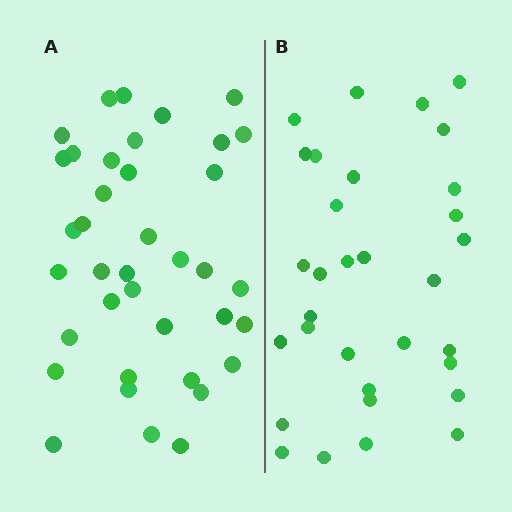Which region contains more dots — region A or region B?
Region A (the left region) has more dots.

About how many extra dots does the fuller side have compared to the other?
Region A has about 6 more dots than region B.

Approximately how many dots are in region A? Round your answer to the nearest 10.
About 40 dots. (The exact count is 38, which rounds to 40.)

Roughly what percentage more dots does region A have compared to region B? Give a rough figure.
About 20% more.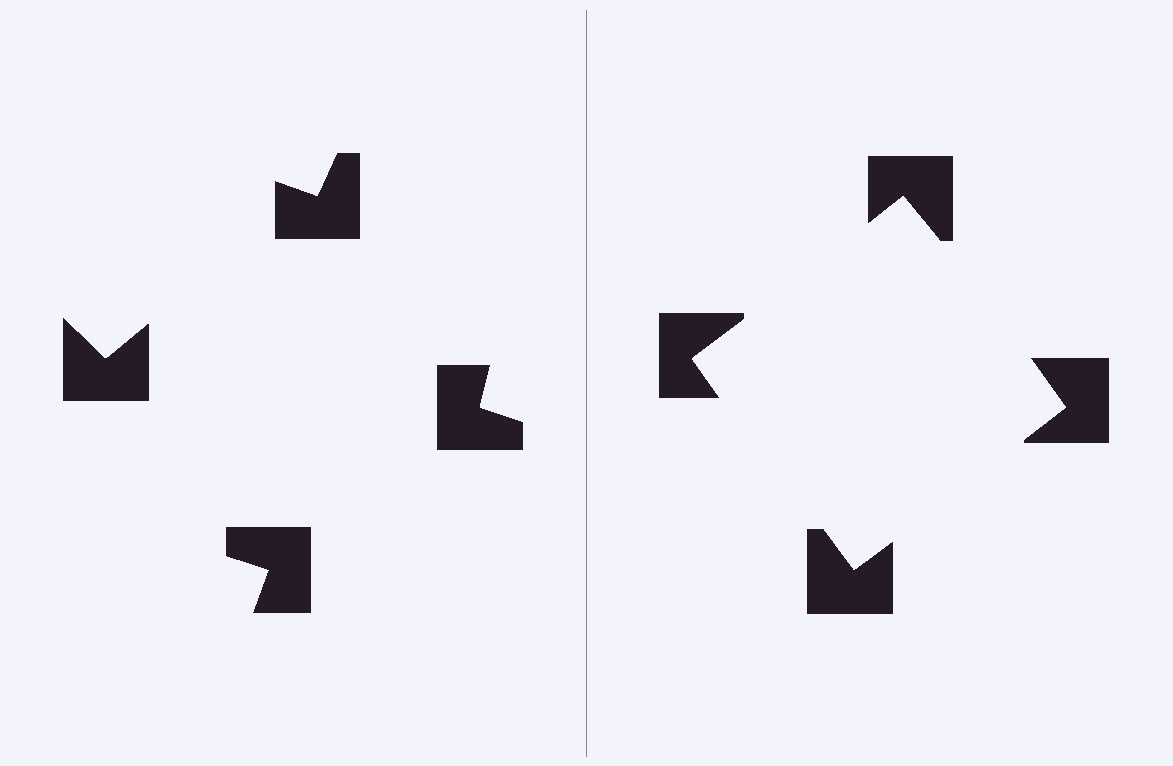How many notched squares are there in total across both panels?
8 — 4 on each side.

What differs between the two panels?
The notched squares are positioned identically on both sides; only the wedge orientations differ. On the right they align to a square; on the left they are misaligned.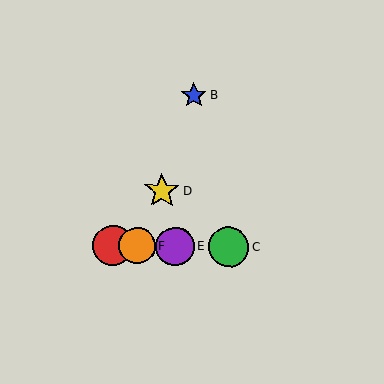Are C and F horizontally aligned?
Yes, both are at y≈247.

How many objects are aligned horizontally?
4 objects (A, C, E, F) are aligned horizontally.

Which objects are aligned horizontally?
Objects A, C, E, F are aligned horizontally.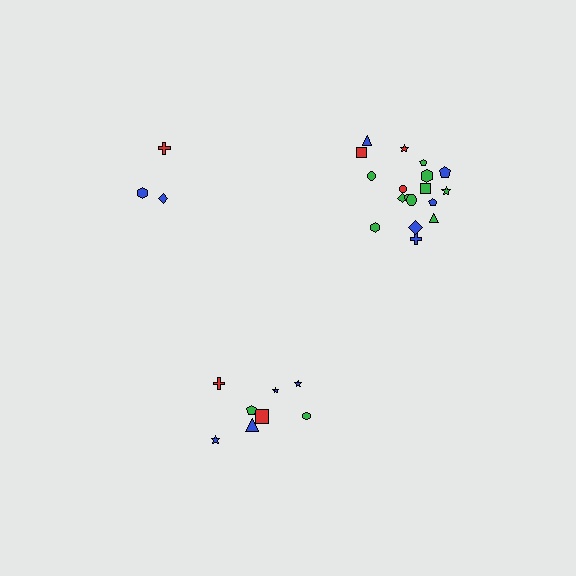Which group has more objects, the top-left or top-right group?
The top-right group.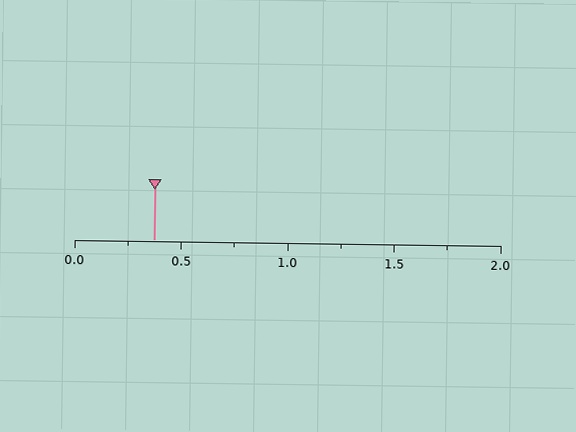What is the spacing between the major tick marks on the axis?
The major ticks are spaced 0.5 apart.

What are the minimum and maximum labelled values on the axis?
The axis runs from 0.0 to 2.0.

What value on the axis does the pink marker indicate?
The marker indicates approximately 0.38.